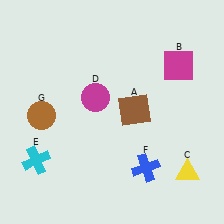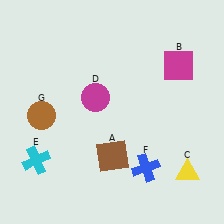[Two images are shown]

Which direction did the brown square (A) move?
The brown square (A) moved down.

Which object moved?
The brown square (A) moved down.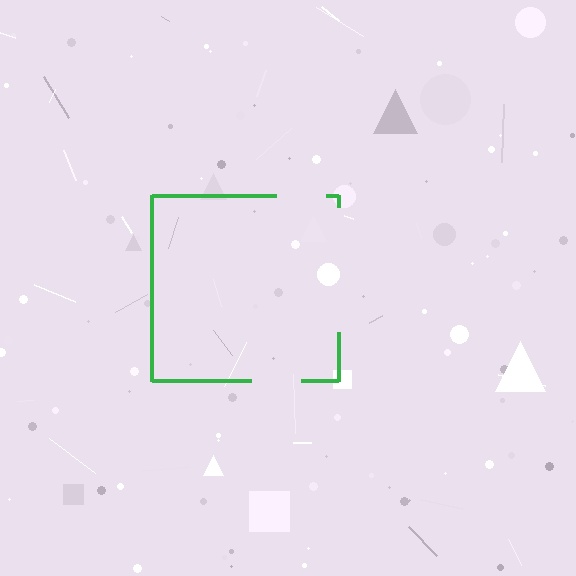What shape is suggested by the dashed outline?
The dashed outline suggests a square.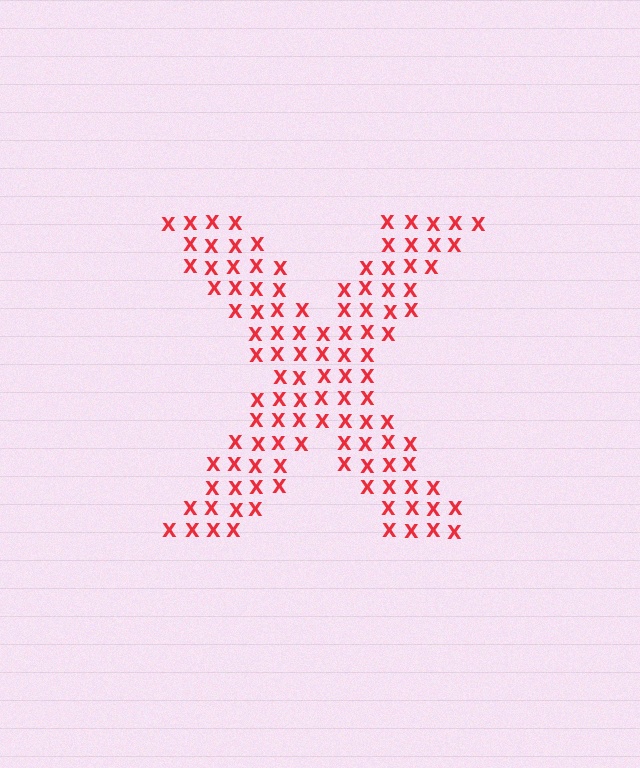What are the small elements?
The small elements are letter X's.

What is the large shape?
The large shape is the letter X.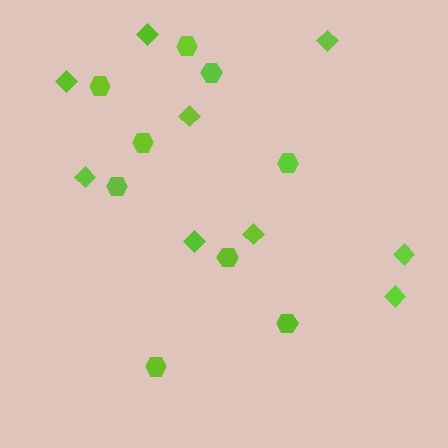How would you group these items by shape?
There are 2 groups: one group of hexagons (9) and one group of diamonds (9).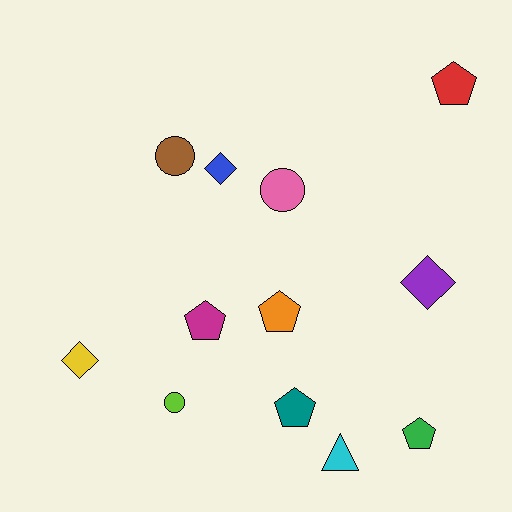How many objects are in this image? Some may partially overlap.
There are 12 objects.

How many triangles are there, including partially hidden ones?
There is 1 triangle.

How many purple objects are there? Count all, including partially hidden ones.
There is 1 purple object.